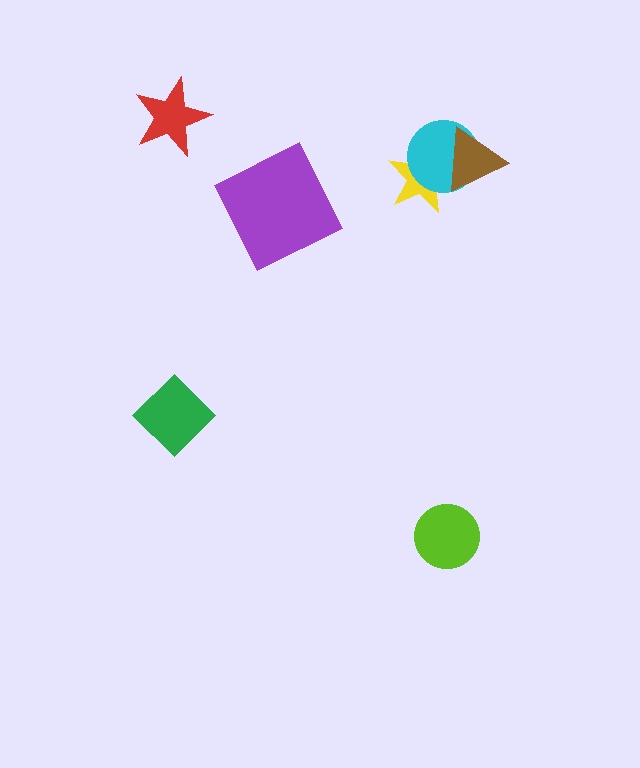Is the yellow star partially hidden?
Yes, it is partially covered by another shape.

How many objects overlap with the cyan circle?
2 objects overlap with the cyan circle.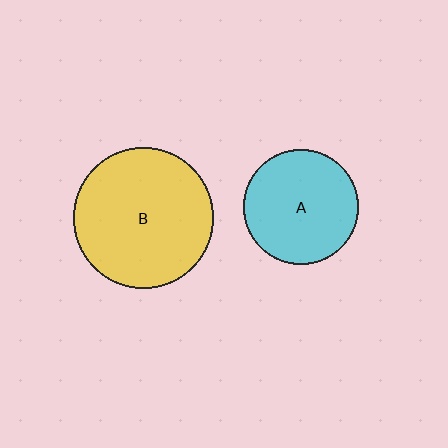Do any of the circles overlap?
No, none of the circles overlap.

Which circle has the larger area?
Circle B (yellow).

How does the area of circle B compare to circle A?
Approximately 1.5 times.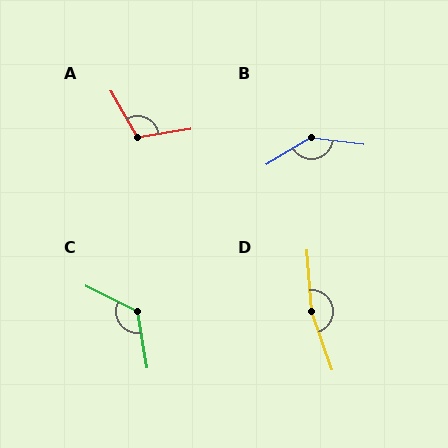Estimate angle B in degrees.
Approximately 142 degrees.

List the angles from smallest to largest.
A (110°), C (125°), B (142°), D (165°).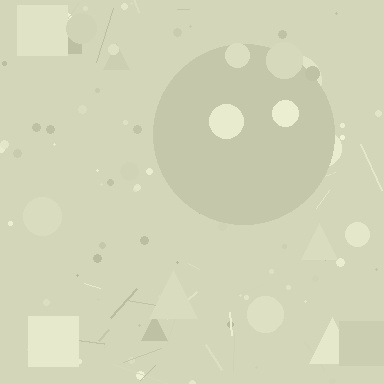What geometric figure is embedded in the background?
A circle is embedded in the background.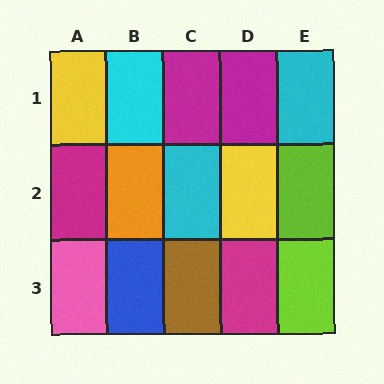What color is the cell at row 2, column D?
Yellow.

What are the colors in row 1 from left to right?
Yellow, cyan, magenta, magenta, cyan.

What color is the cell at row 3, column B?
Blue.